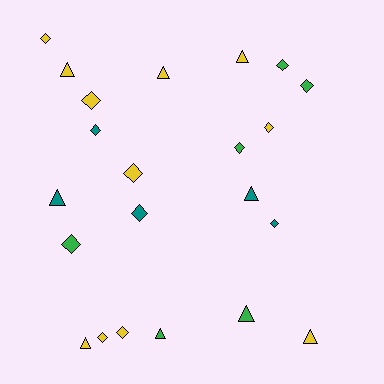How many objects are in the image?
There are 22 objects.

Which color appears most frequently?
Yellow, with 11 objects.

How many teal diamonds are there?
There are 3 teal diamonds.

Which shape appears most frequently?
Diamond, with 13 objects.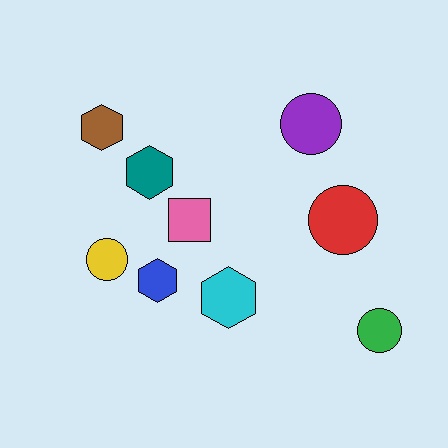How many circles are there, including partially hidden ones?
There are 4 circles.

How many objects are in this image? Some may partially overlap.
There are 9 objects.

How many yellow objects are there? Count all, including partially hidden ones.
There is 1 yellow object.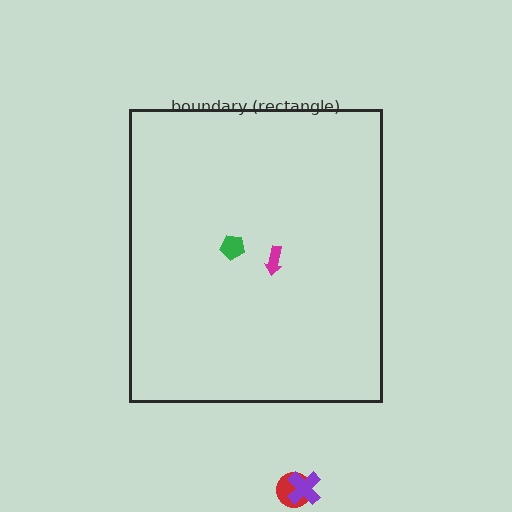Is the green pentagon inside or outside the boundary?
Inside.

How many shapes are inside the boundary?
2 inside, 2 outside.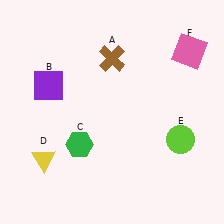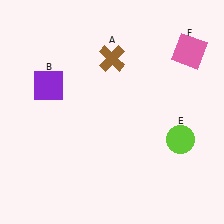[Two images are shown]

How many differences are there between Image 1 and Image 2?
There are 2 differences between the two images.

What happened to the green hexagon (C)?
The green hexagon (C) was removed in Image 2. It was in the bottom-left area of Image 1.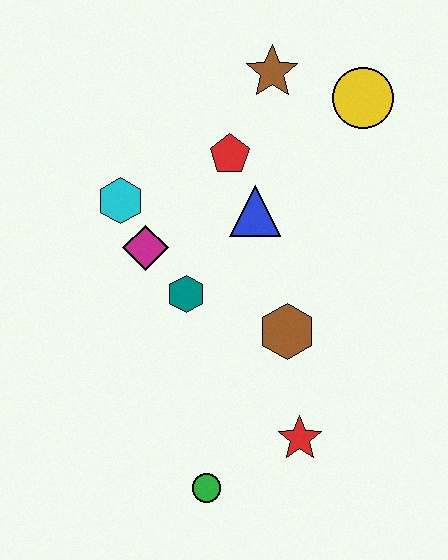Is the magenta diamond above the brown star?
No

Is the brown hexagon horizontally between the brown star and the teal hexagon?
No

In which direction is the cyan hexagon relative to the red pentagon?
The cyan hexagon is to the left of the red pentagon.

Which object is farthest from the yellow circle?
The green circle is farthest from the yellow circle.